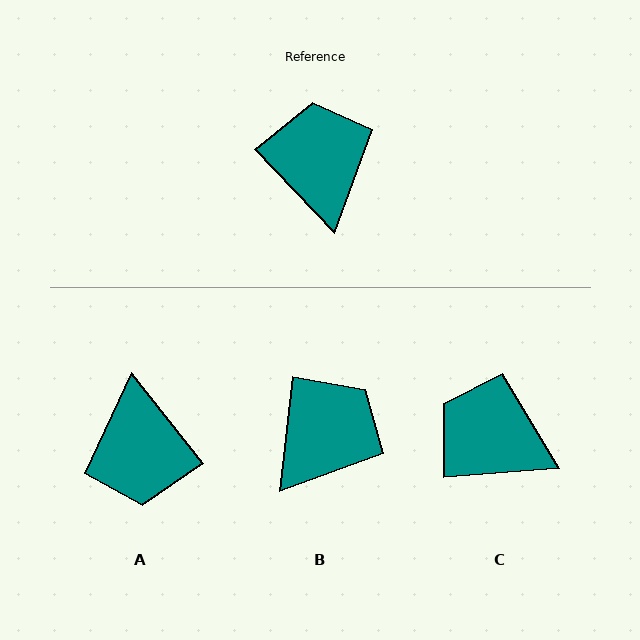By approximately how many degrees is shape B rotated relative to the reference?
Approximately 49 degrees clockwise.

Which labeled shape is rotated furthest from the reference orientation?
A, about 175 degrees away.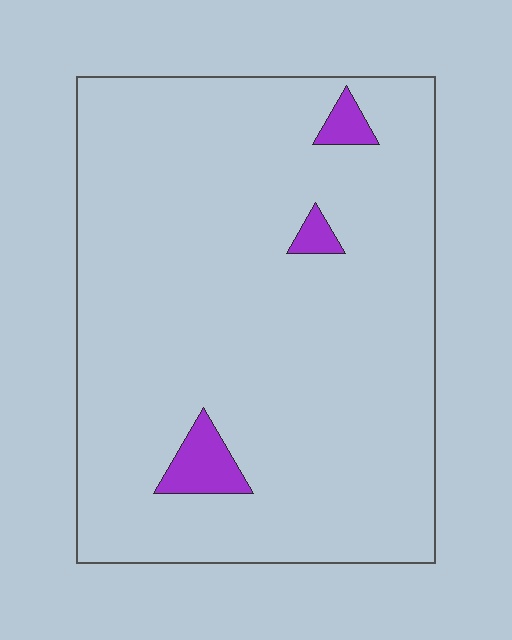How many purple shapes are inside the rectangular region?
3.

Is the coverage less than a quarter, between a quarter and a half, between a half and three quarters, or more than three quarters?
Less than a quarter.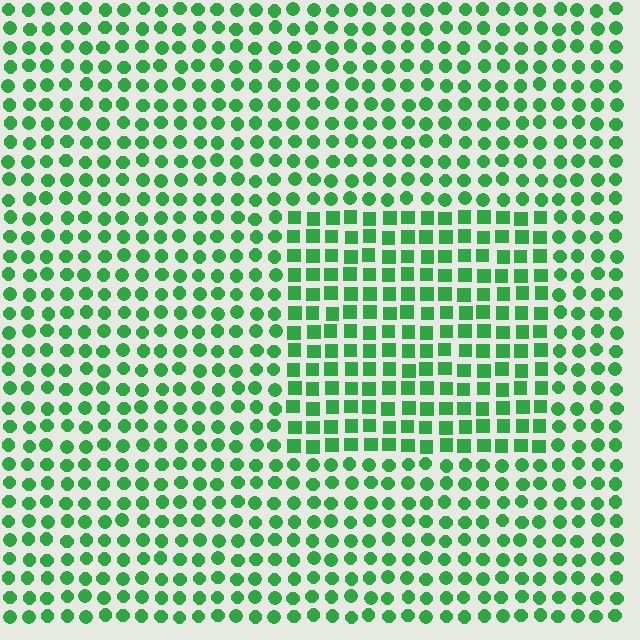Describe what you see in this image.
The image is filled with small green elements arranged in a uniform grid. A rectangle-shaped region contains squares, while the surrounding area contains circles. The boundary is defined purely by the change in element shape.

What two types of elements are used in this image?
The image uses squares inside the rectangle region and circles outside it.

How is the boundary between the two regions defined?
The boundary is defined by a change in element shape: squares inside vs. circles outside. All elements share the same color and spacing.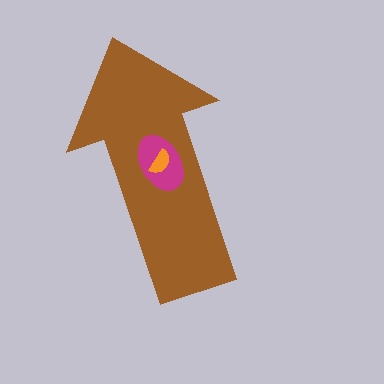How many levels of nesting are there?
3.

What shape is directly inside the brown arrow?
The magenta ellipse.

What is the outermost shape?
The brown arrow.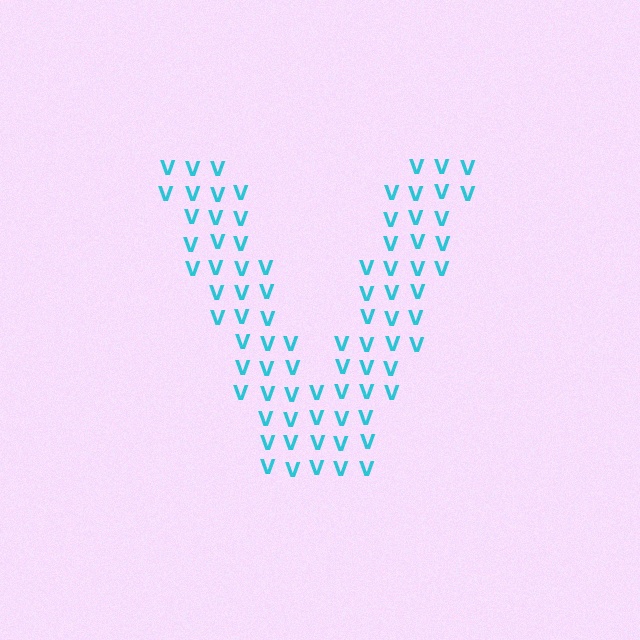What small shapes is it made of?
It is made of small letter V's.